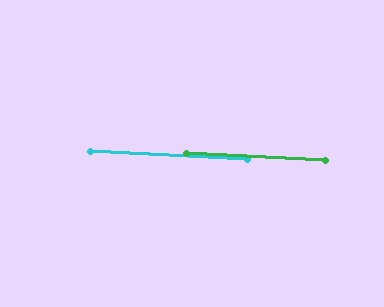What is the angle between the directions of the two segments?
Approximately 0 degrees.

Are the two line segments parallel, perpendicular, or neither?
Parallel — their directions differ by only 0.2°.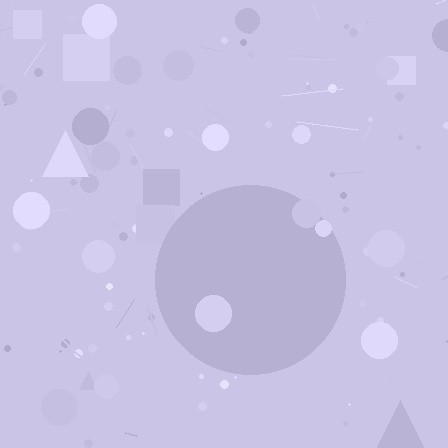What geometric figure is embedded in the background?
A circle is embedded in the background.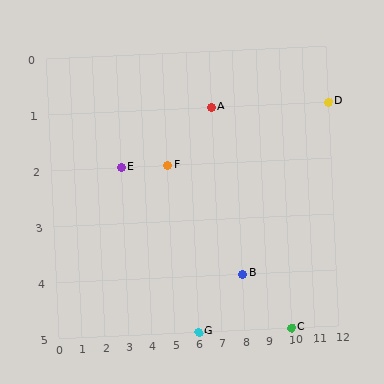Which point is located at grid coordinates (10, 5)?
Point C is at (10, 5).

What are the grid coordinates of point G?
Point G is at grid coordinates (6, 5).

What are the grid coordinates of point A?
Point A is at grid coordinates (7, 1).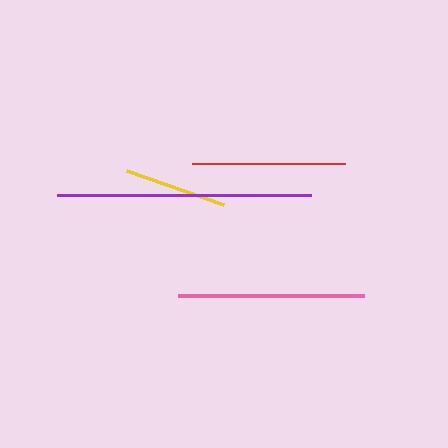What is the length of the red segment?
The red segment is approximately 153 pixels long.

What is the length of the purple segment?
The purple segment is approximately 255 pixels long.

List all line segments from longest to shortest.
From longest to shortest: purple, pink, red, yellow.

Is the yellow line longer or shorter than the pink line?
The pink line is longer than the yellow line.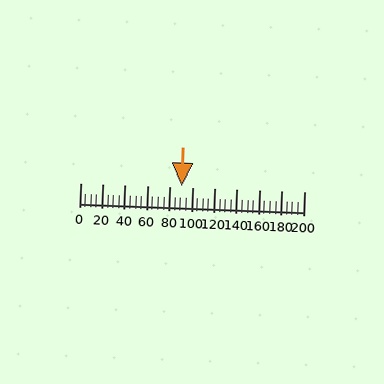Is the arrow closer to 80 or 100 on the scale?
The arrow is closer to 100.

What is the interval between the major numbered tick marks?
The major tick marks are spaced 20 units apart.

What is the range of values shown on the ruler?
The ruler shows values from 0 to 200.